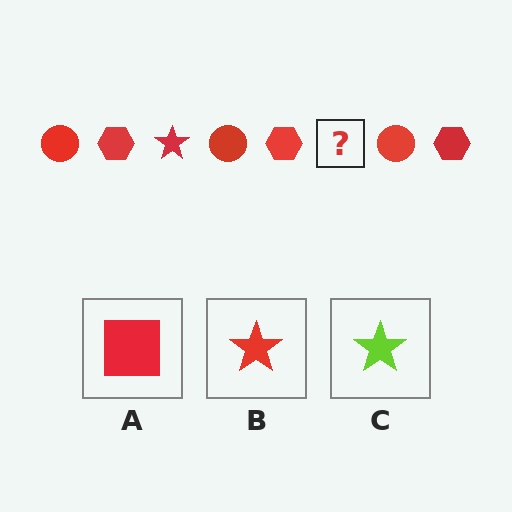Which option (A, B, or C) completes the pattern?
B.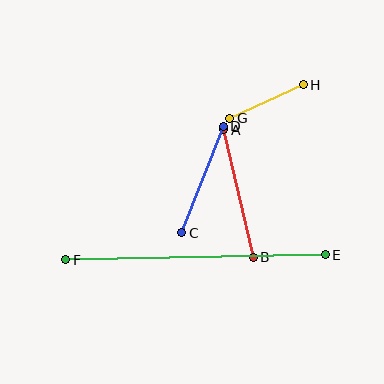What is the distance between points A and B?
The distance is approximately 131 pixels.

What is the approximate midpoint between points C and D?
The midpoint is at approximately (203, 180) pixels.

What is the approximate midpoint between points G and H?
The midpoint is at approximately (267, 101) pixels.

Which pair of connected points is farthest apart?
Points E and F are farthest apart.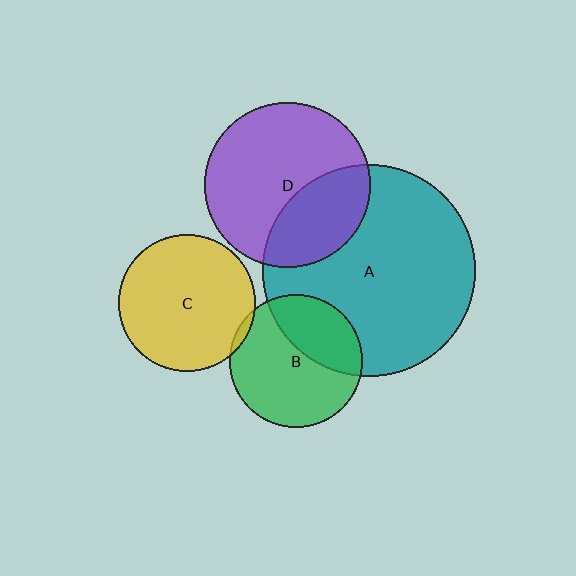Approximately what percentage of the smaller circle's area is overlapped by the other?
Approximately 35%.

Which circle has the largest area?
Circle A (teal).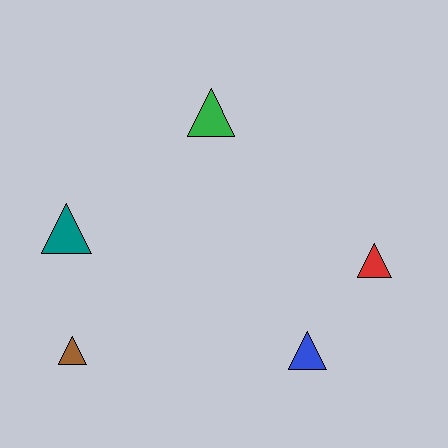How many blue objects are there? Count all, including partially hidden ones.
There is 1 blue object.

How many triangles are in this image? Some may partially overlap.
There are 5 triangles.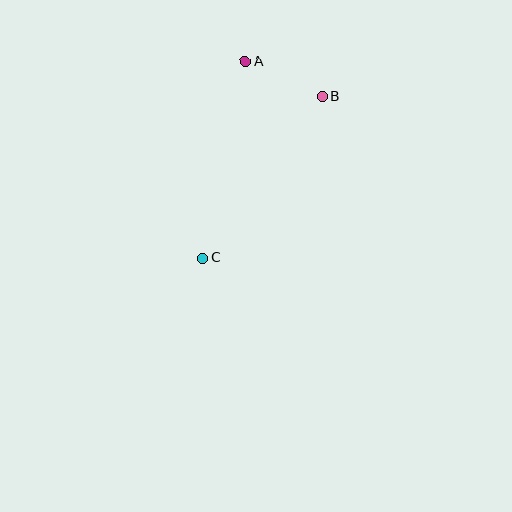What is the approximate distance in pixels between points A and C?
The distance between A and C is approximately 201 pixels.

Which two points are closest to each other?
Points A and B are closest to each other.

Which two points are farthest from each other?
Points B and C are farthest from each other.